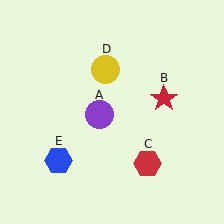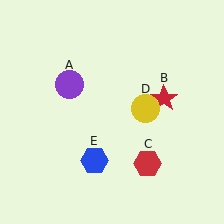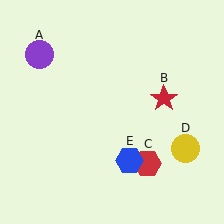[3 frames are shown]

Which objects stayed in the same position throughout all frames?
Red star (object B) and red hexagon (object C) remained stationary.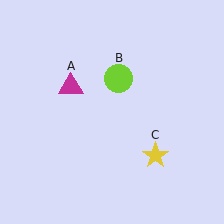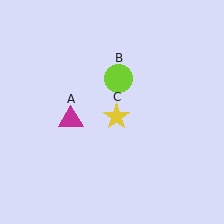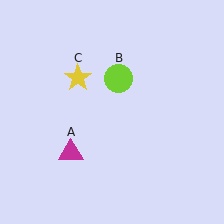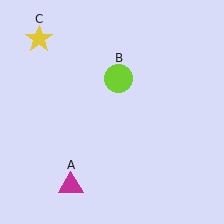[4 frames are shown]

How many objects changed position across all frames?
2 objects changed position: magenta triangle (object A), yellow star (object C).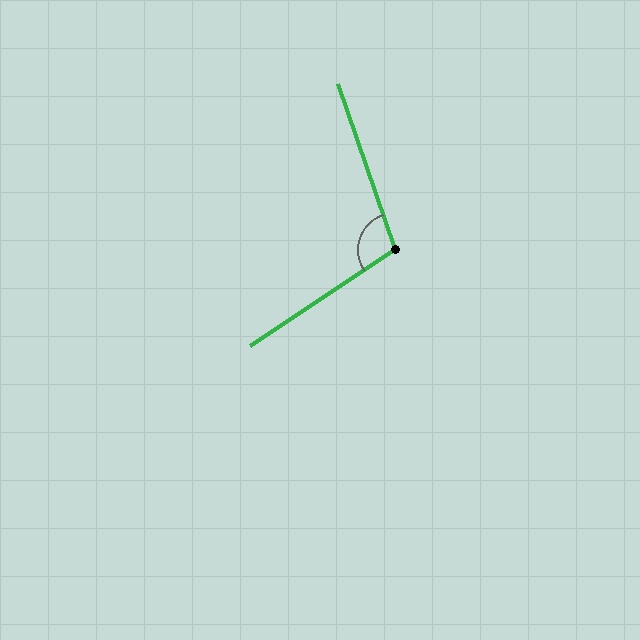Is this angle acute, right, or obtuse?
It is obtuse.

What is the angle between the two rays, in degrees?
Approximately 105 degrees.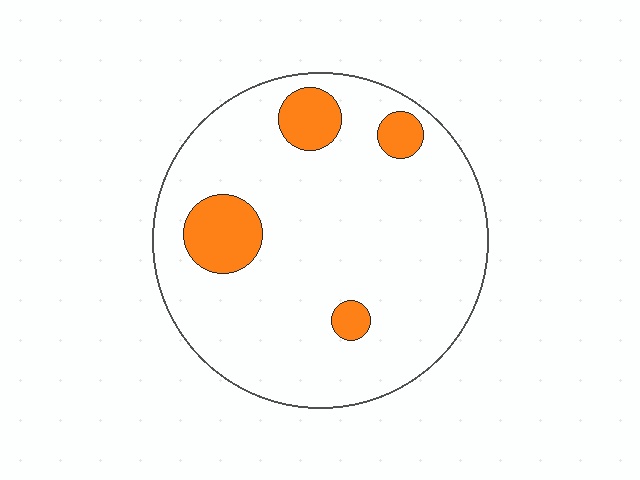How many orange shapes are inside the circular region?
4.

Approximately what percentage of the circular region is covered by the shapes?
Approximately 15%.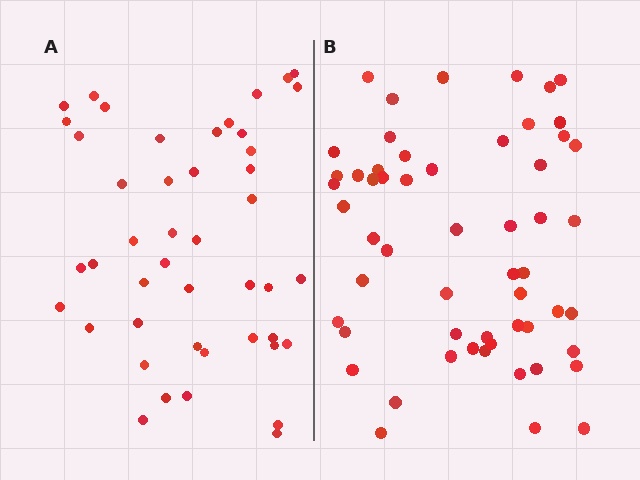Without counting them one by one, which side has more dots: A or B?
Region B (the right region) has more dots.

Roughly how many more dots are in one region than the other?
Region B has roughly 12 or so more dots than region A.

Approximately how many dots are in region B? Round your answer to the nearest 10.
About 60 dots. (The exact count is 56, which rounds to 60.)